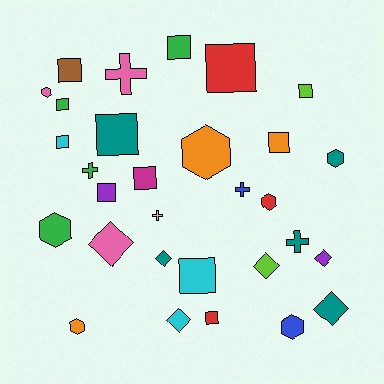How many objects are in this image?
There are 30 objects.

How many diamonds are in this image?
There are 6 diamonds.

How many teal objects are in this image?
There are 5 teal objects.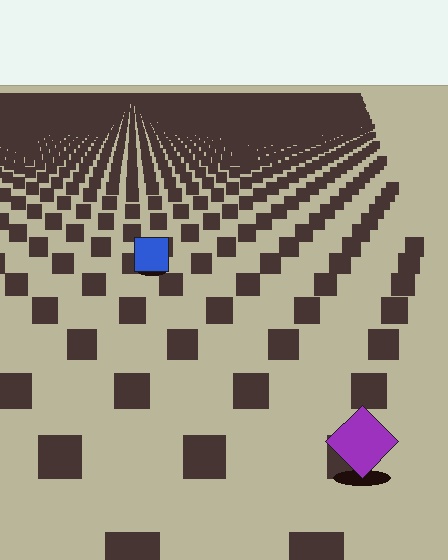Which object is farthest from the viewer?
The blue square is farthest from the viewer. It appears smaller and the ground texture around it is denser.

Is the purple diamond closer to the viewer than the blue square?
Yes. The purple diamond is closer — you can tell from the texture gradient: the ground texture is coarser near it.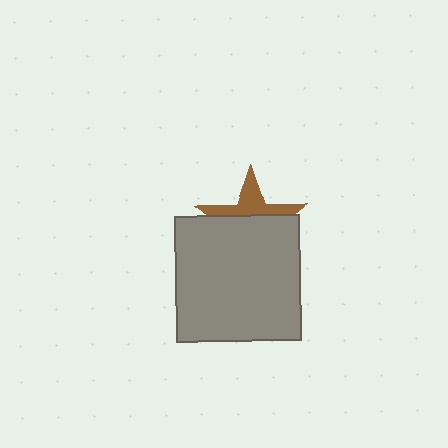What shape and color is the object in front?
The object in front is a gray square.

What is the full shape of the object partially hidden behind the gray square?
The partially hidden object is a brown star.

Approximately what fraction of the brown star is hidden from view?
Roughly 62% of the brown star is hidden behind the gray square.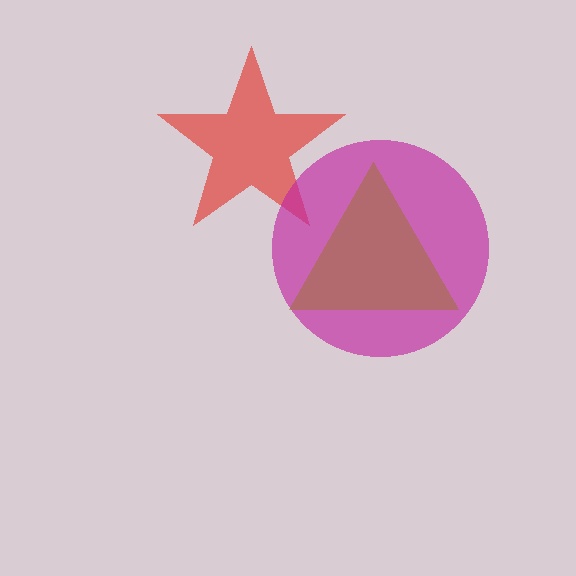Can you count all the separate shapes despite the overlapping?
Yes, there are 3 separate shapes.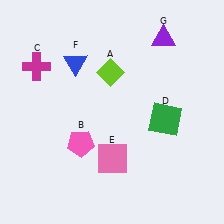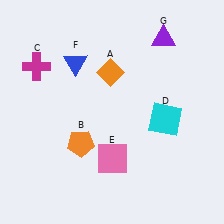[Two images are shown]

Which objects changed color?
A changed from lime to orange. B changed from pink to orange. D changed from green to cyan.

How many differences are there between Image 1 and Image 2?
There are 3 differences between the two images.